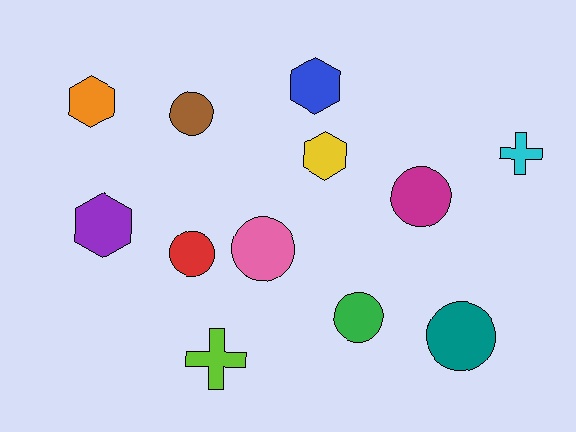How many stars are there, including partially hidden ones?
There are no stars.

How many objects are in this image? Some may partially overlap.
There are 12 objects.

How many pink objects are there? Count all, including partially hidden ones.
There is 1 pink object.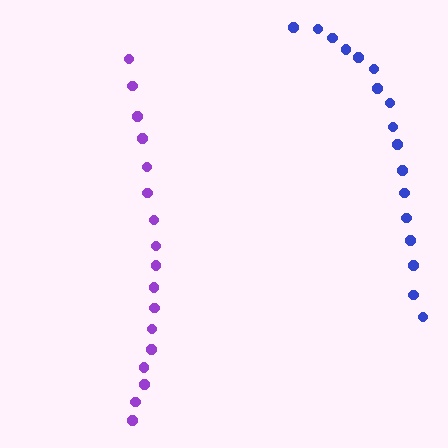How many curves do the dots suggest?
There are 2 distinct paths.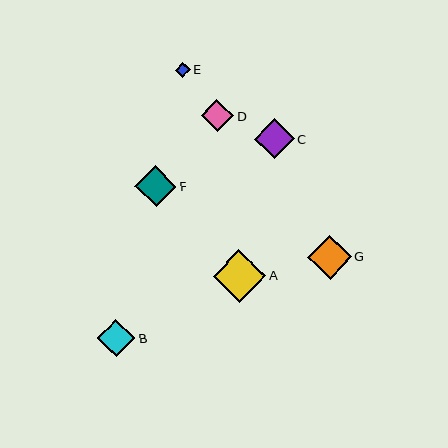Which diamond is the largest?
Diamond A is the largest with a size of approximately 52 pixels.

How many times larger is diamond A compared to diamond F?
Diamond A is approximately 1.3 times the size of diamond F.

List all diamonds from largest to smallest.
From largest to smallest: A, G, F, C, B, D, E.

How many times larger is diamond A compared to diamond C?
Diamond A is approximately 1.3 times the size of diamond C.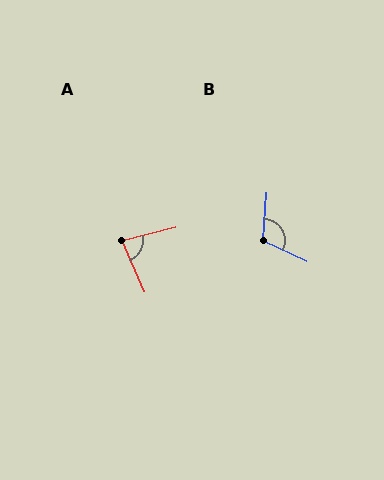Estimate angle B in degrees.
Approximately 110 degrees.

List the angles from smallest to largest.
A (80°), B (110°).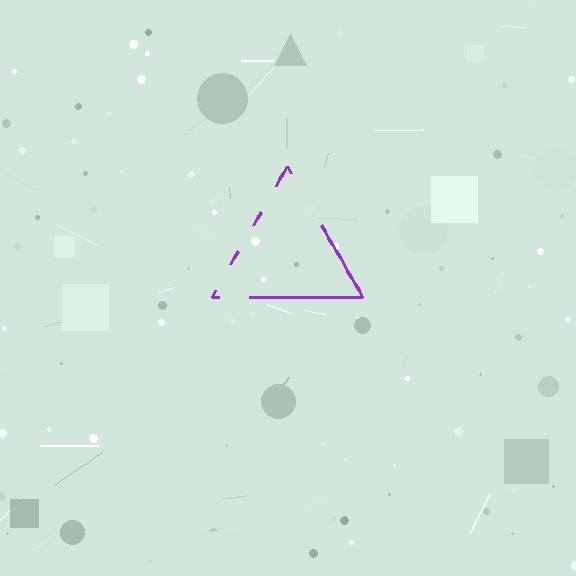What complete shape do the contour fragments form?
The contour fragments form a triangle.